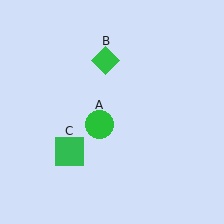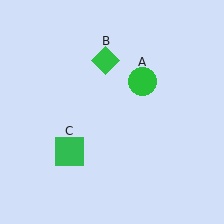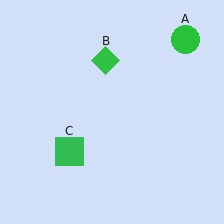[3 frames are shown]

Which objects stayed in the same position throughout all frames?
Green diamond (object B) and green square (object C) remained stationary.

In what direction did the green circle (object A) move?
The green circle (object A) moved up and to the right.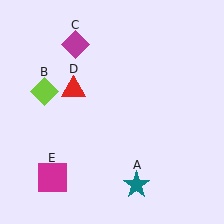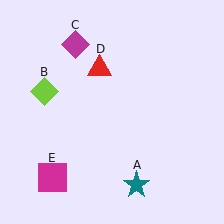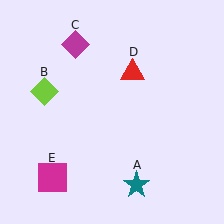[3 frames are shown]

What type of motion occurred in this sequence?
The red triangle (object D) rotated clockwise around the center of the scene.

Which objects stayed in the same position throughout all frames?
Teal star (object A) and lime diamond (object B) and magenta diamond (object C) and magenta square (object E) remained stationary.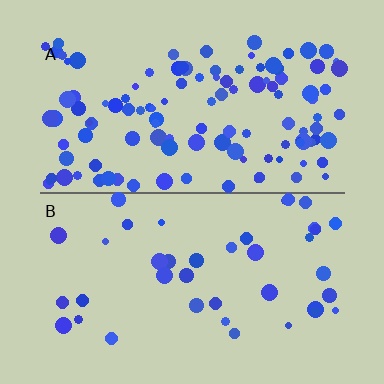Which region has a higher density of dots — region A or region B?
A (the top).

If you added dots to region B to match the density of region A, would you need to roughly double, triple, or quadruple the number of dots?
Approximately triple.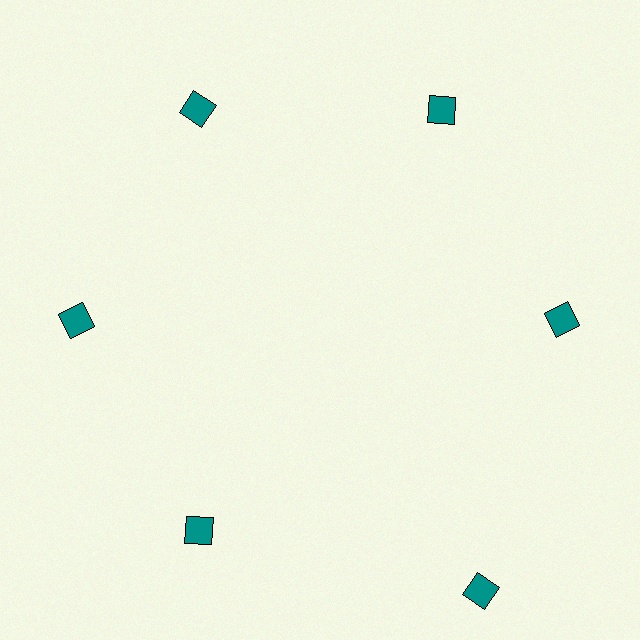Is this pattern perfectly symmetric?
No. The 6 teal diamonds are arranged in a ring, but one element near the 5 o'clock position is pushed outward from the center, breaking the 6-fold rotational symmetry.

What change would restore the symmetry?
The symmetry would be restored by moving it inward, back onto the ring so that all 6 diamonds sit at equal angles and equal distance from the center.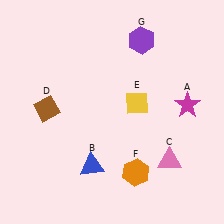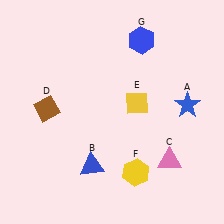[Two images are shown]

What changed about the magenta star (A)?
In Image 1, A is magenta. In Image 2, it changed to blue.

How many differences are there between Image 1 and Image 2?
There are 3 differences between the two images.